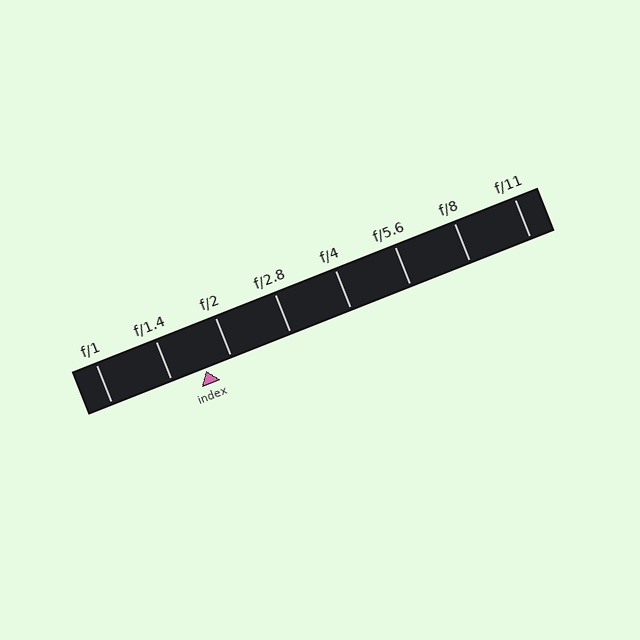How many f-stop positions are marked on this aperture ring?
There are 8 f-stop positions marked.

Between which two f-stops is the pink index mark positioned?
The index mark is between f/1.4 and f/2.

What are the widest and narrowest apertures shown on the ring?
The widest aperture shown is f/1 and the narrowest is f/11.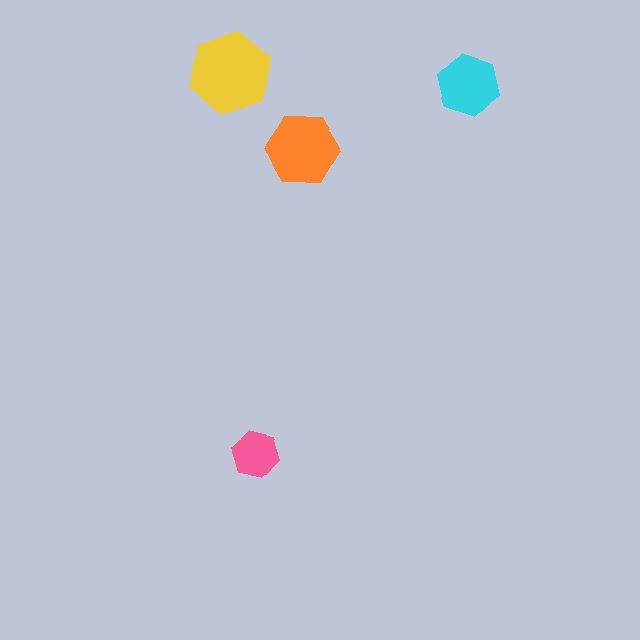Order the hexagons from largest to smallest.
the yellow one, the orange one, the cyan one, the pink one.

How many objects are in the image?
There are 4 objects in the image.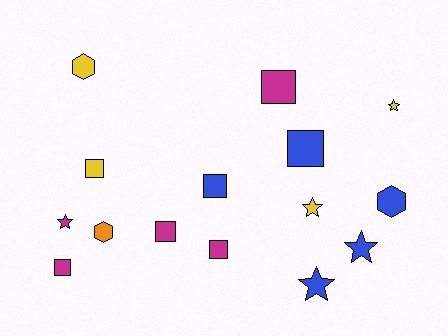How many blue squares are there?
There are 2 blue squares.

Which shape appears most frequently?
Square, with 7 objects.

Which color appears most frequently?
Blue, with 5 objects.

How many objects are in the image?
There are 15 objects.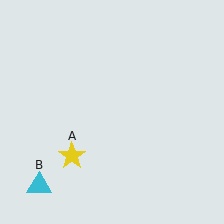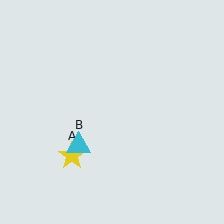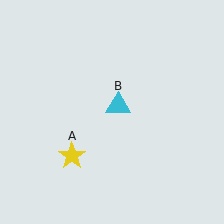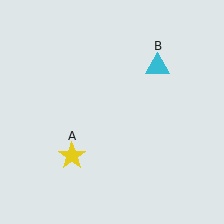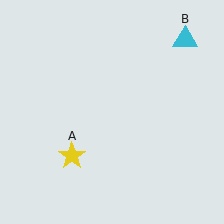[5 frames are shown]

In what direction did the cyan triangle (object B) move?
The cyan triangle (object B) moved up and to the right.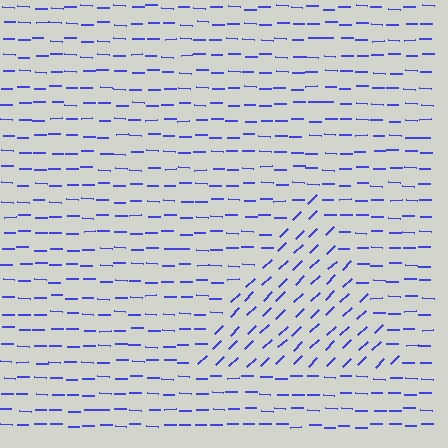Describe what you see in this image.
The image is filled with small blue line segments. A triangle region in the image has lines oriented differently from the surrounding lines, creating a visible texture boundary.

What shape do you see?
I see a triangle.